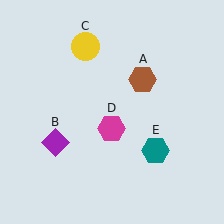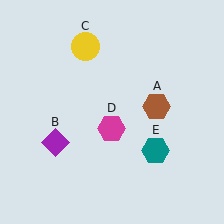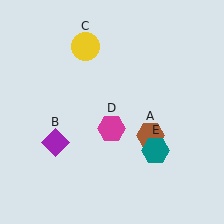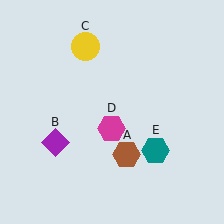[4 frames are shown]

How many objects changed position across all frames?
1 object changed position: brown hexagon (object A).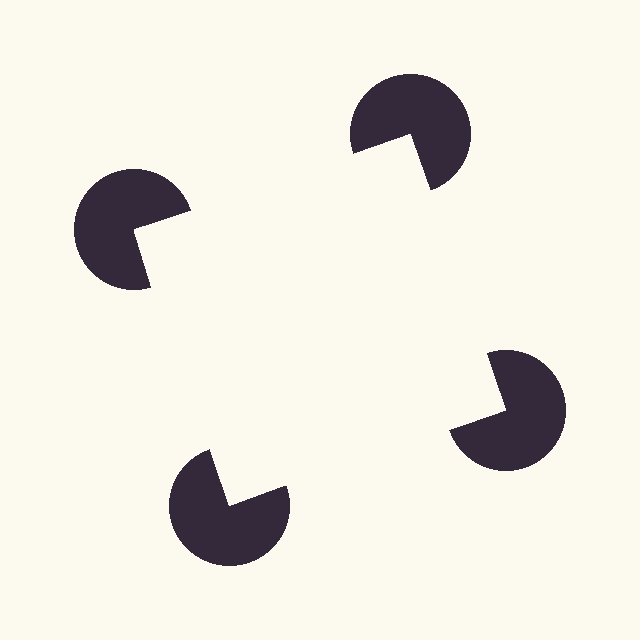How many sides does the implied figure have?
4 sides.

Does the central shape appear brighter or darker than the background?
It typically appears slightly brighter than the background, even though no actual brightness change is drawn.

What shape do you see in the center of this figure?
An illusory square — its edges are inferred from the aligned wedge cuts in the pac-man discs, not physically drawn.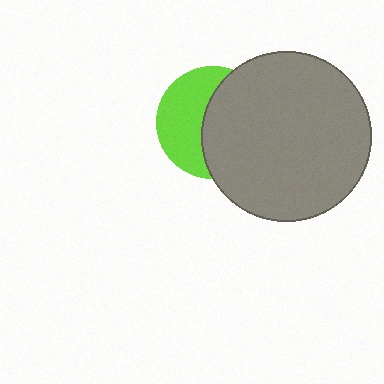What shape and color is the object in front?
The object in front is a gray circle.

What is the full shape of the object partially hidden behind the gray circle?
The partially hidden object is a lime circle.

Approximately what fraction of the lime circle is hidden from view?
Roughly 55% of the lime circle is hidden behind the gray circle.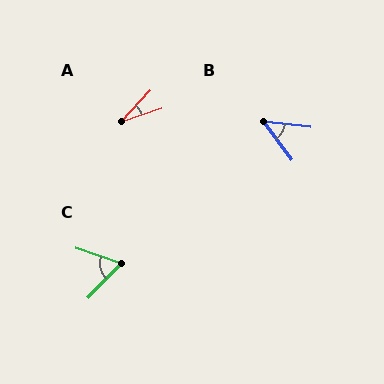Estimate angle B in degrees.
Approximately 48 degrees.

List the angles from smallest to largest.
A (28°), B (48°), C (64°).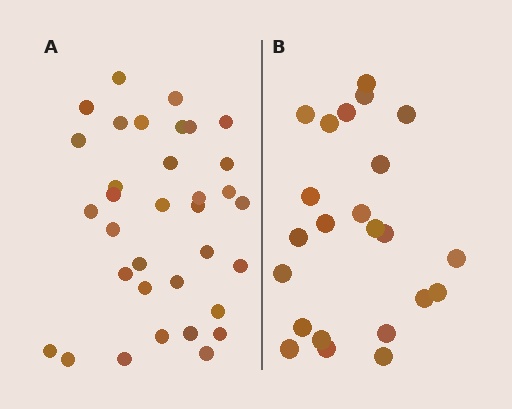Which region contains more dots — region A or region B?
Region A (the left region) has more dots.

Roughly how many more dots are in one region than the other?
Region A has roughly 12 or so more dots than region B.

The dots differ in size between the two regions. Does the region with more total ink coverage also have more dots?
No. Region B has more total ink coverage because its dots are larger, but region A actually contains more individual dots. Total area can be misleading — the number of items is what matters here.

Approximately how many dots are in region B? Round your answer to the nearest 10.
About 20 dots. (The exact count is 23, which rounds to 20.)